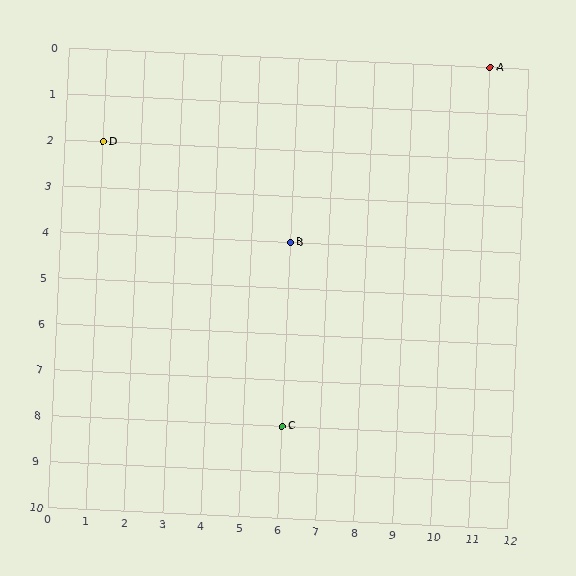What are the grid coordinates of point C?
Point C is at grid coordinates (6, 8).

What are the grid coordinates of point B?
Point B is at grid coordinates (6, 4).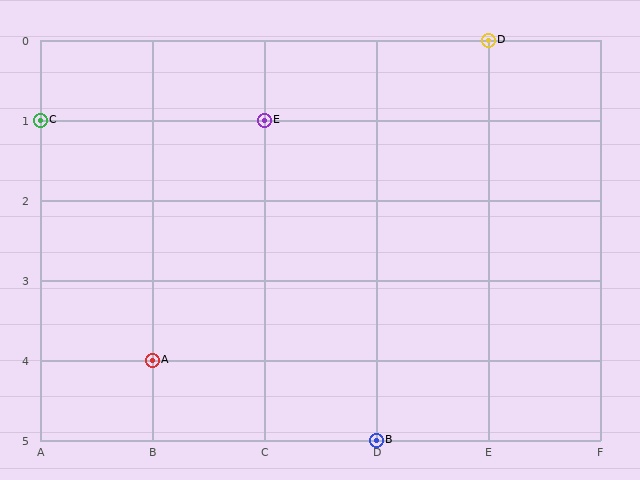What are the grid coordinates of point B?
Point B is at grid coordinates (D, 5).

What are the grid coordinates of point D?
Point D is at grid coordinates (E, 0).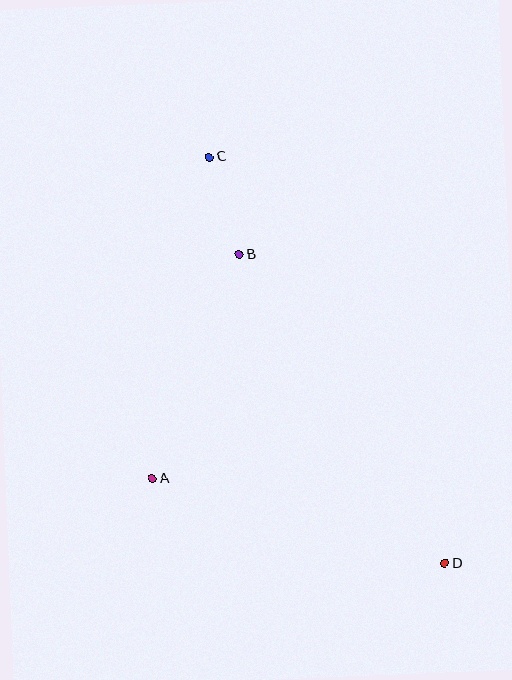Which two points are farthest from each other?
Points C and D are farthest from each other.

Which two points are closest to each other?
Points B and C are closest to each other.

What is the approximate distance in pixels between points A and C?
The distance between A and C is approximately 326 pixels.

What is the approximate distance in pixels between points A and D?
The distance between A and D is approximately 305 pixels.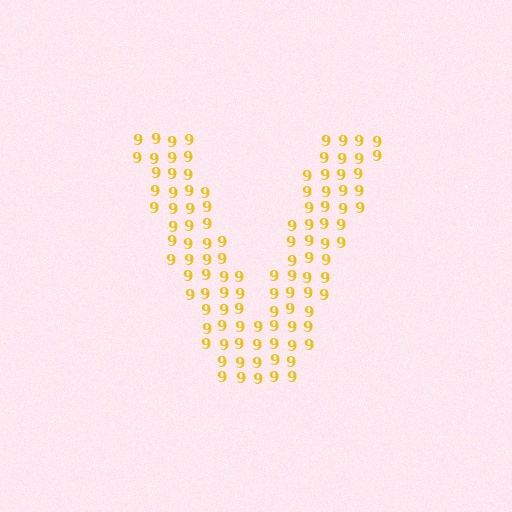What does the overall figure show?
The overall figure shows the letter V.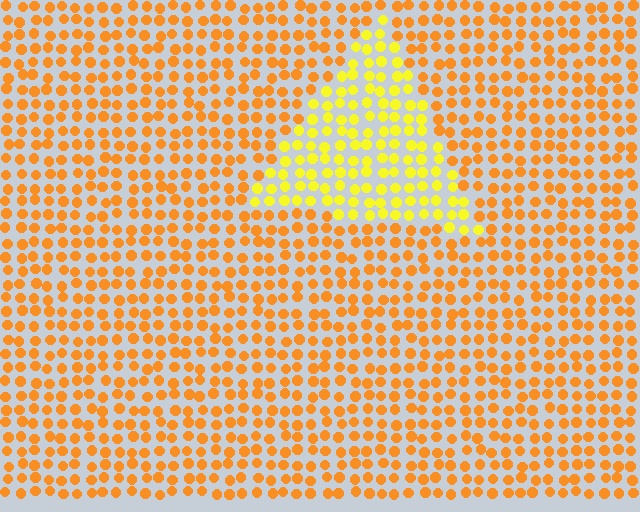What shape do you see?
I see a triangle.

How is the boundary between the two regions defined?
The boundary is defined purely by a slight shift in hue (about 31 degrees). Spacing, size, and orientation are identical on both sides.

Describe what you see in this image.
The image is filled with small orange elements in a uniform arrangement. A triangle-shaped region is visible where the elements are tinted to a slightly different hue, forming a subtle color boundary.